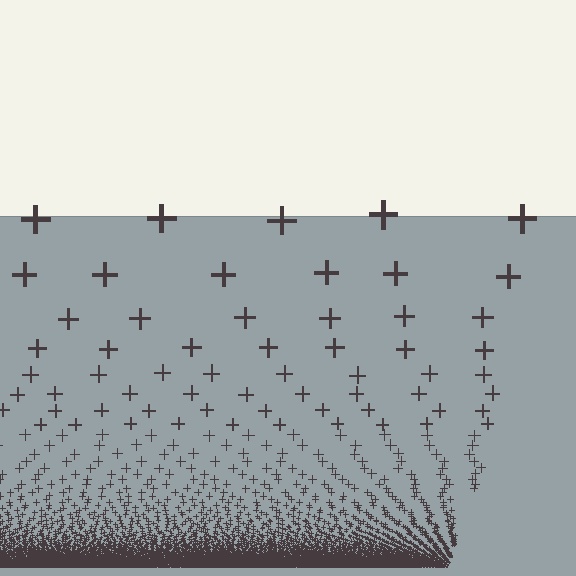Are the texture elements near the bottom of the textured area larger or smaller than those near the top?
Smaller. The gradient is inverted — elements near the bottom are smaller and denser.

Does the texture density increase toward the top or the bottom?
Density increases toward the bottom.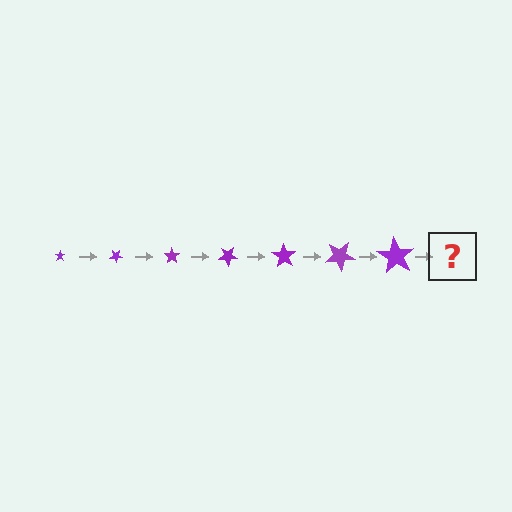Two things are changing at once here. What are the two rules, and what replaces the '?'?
The two rules are that the star grows larger each step and it rotates 35 degrees each step. The '?' should be a star, larger than the previous one and rotated 245 degrees from the start.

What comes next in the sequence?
The next element should be a star, larger than the previous one and rotated 245 degrees from the start.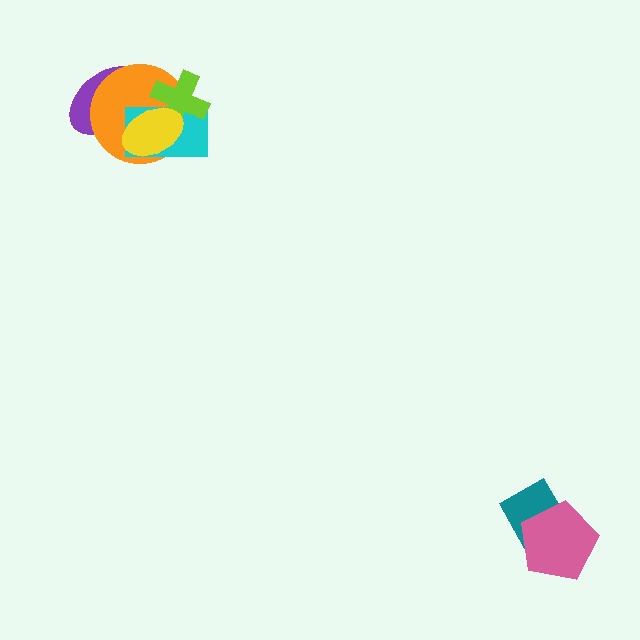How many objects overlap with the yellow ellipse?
4 objects overlap with the yellow ellipse.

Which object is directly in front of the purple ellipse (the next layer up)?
The orange circle is directly in front of the purple ellipse.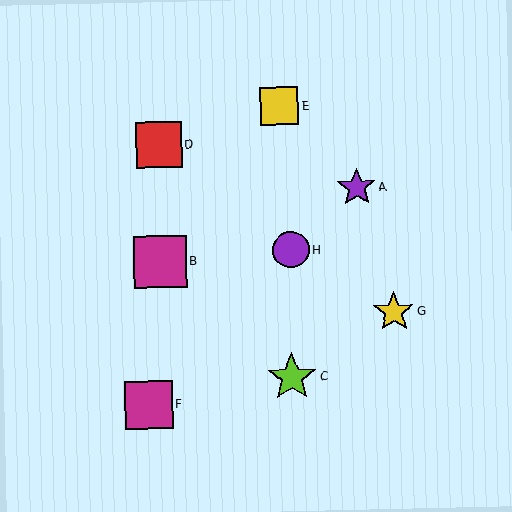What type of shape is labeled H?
Shape H is a purple circle.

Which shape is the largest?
The magenta square (labeled B) is the largest.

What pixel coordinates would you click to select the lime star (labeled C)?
Click at (292, 377) to select the lime star C.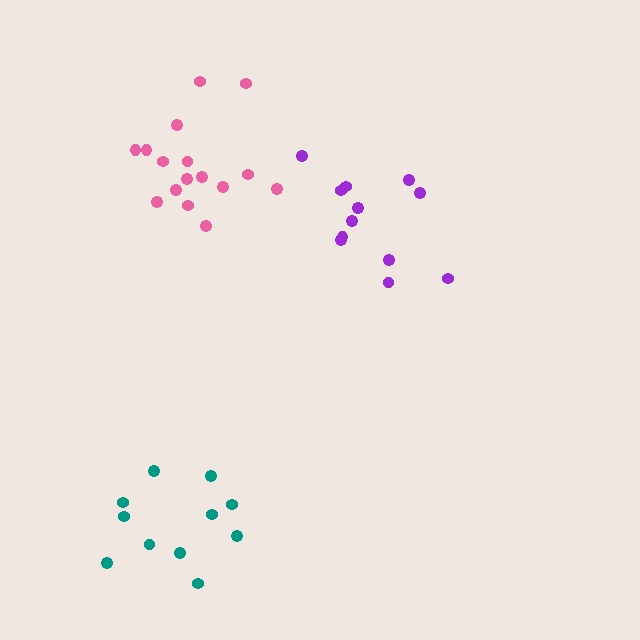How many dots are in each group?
Group 1: 16 dots, Group 2: 11 dots, Group 3: 12 dots (39 total).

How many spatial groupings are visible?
There are 3 spatial groupings.